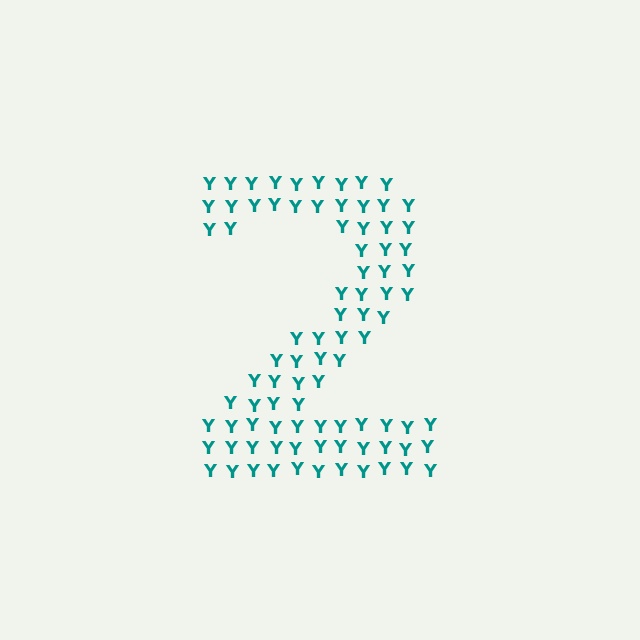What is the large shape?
The large shape is the digit 2.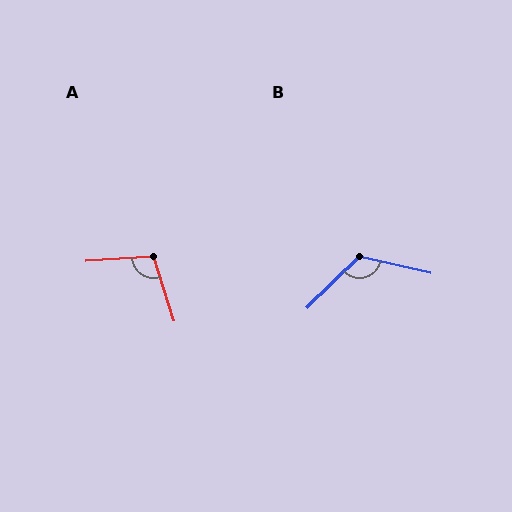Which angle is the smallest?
A, at approximately 104 degrees.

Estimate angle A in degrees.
Approximately 104 degrees.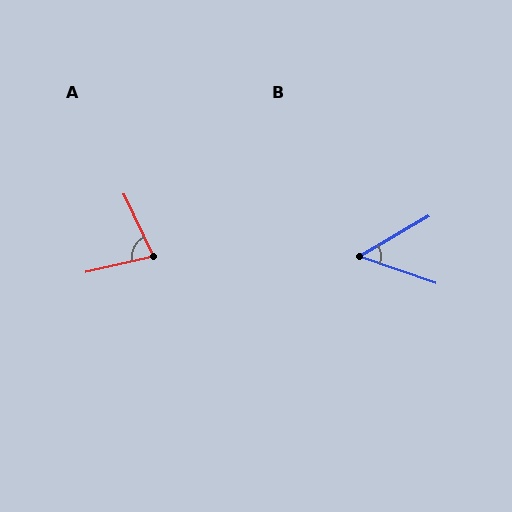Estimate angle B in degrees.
Approximately 50 degrees.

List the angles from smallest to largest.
B (50°), A (78°).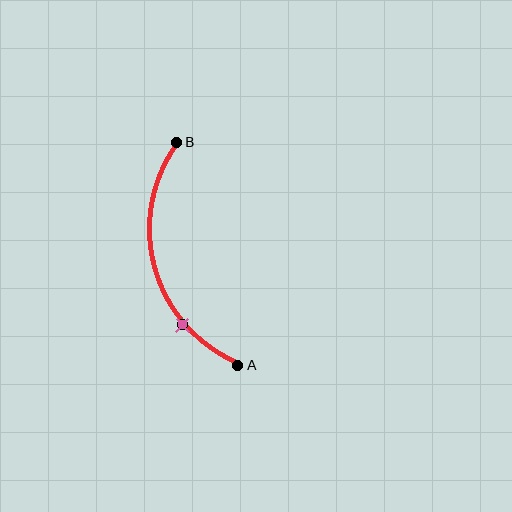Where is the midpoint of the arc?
The arc midpoint is the point on the curve farthest from the straight line joining A and B. It sits to the left of that line.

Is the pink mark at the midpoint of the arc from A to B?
No. The pink mark lies on the arc but is closer to endpoint A. The arc midpoint would be at the point on the curve equidistant along the arc from both A and B.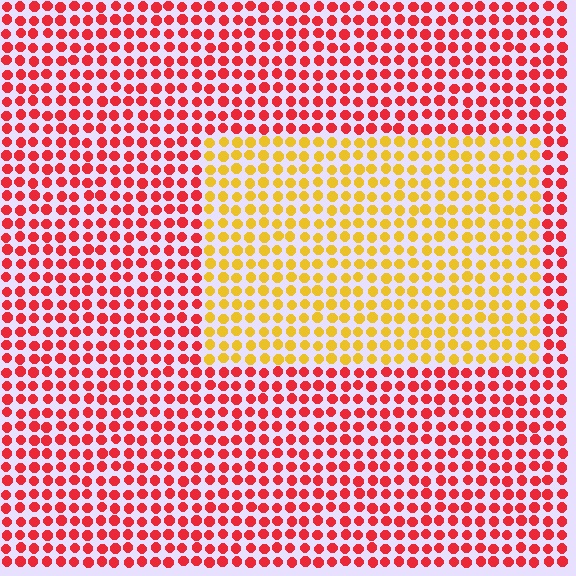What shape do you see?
I see a rectangle.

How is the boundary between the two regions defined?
The boundary is defined purely by a slight shift in hue (about 52 degrees). Spacing, size, and orientation are identical on both sides.